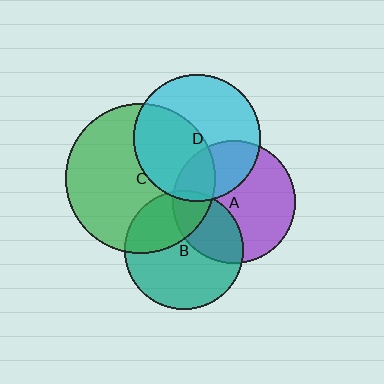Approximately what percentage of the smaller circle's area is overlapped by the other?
Approximately 30%.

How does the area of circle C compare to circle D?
Approximately 1.4 times.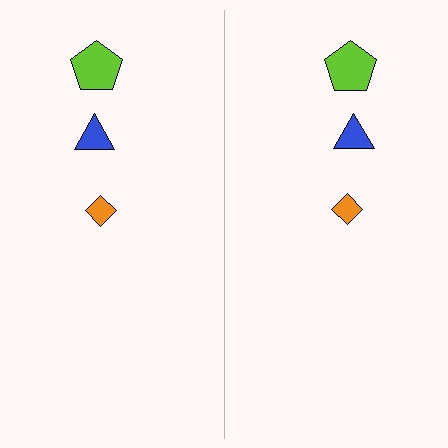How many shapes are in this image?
There are 6 shapes in this image.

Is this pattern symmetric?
Yes, this pattern has bilateral (reflection) symmetry.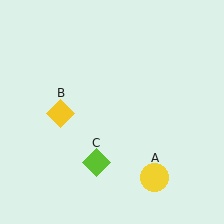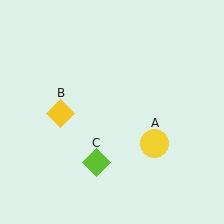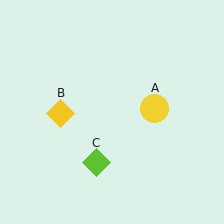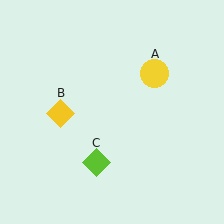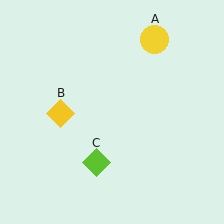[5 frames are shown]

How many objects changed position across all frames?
1 object changed position: yellow circle (object A).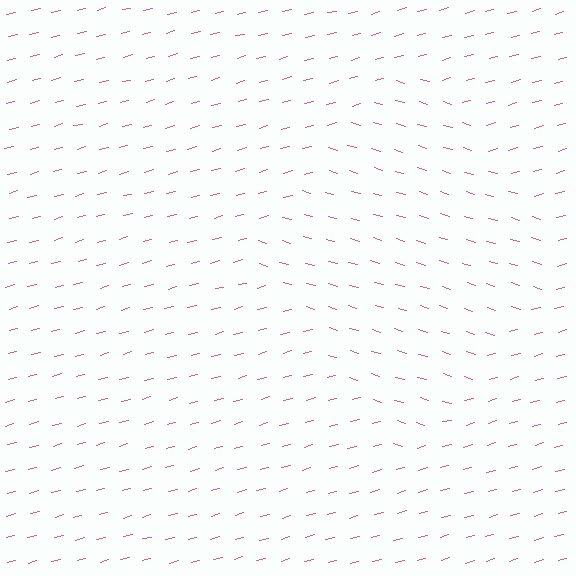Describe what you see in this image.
The image is filled with small pink line segments. A diamond region in the image has lines oriented differently from the surrounding lines, creating a visible texture boundary.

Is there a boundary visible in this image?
Yes, there is a texture boundary formed by a change in line orientation.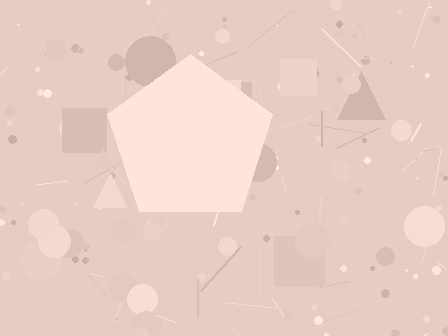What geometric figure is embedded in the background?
A pentagon is embedded in the background.